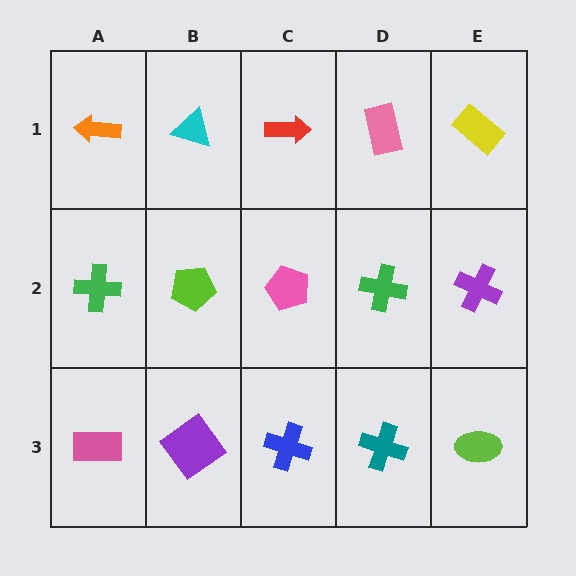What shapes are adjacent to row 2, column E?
A yellow rectangle (row 1, column E), a lime ellipse (row 3, column E), a green cross (row 2, column D).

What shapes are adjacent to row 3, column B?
A lime pentagon (row 2, column B), a pink rectangle (row 3, column A), a blue cross (row 3, column C).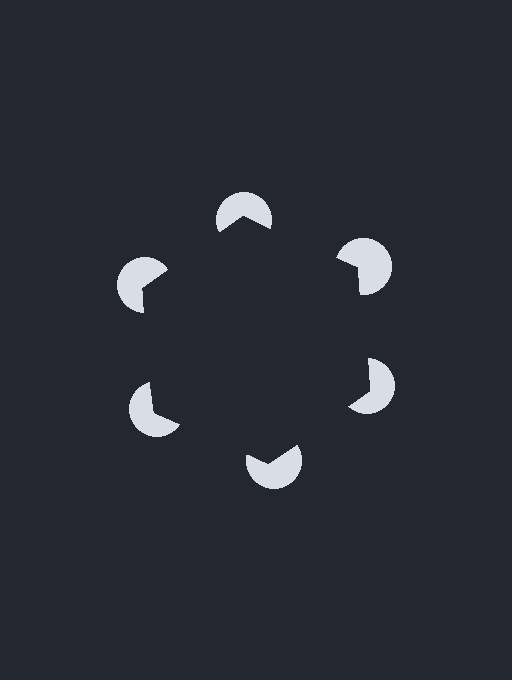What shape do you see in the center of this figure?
An illusory hexagon — its edges are inferred from the aligned wedge cuts in the pac-man discs, not physically drawn.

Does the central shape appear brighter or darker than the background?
It typically appears slightly darker than the background, even though no actual brightness change is drawn.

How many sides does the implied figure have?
6 sides.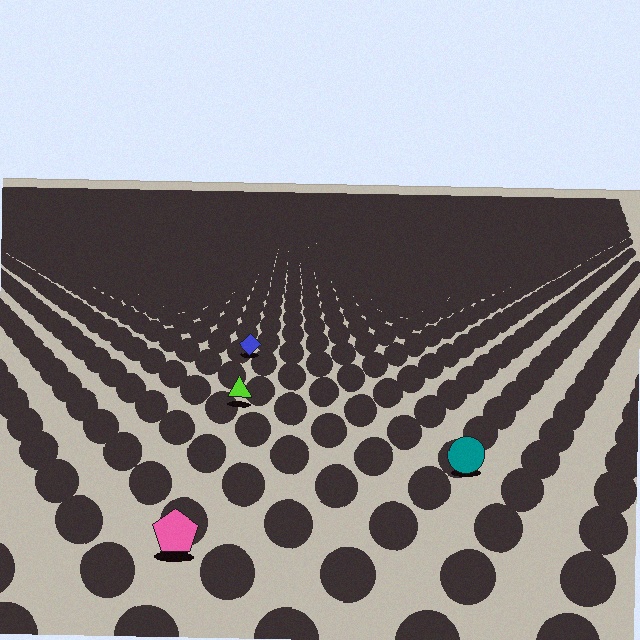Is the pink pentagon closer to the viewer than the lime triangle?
Yes. The pink pentagon is closer — you can tell from the texture gradient: the ground texture is coarser near it.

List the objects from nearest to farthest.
From nearest to farthest: the pink pentagon, the teal circle, the lime triangle, the blue diamond.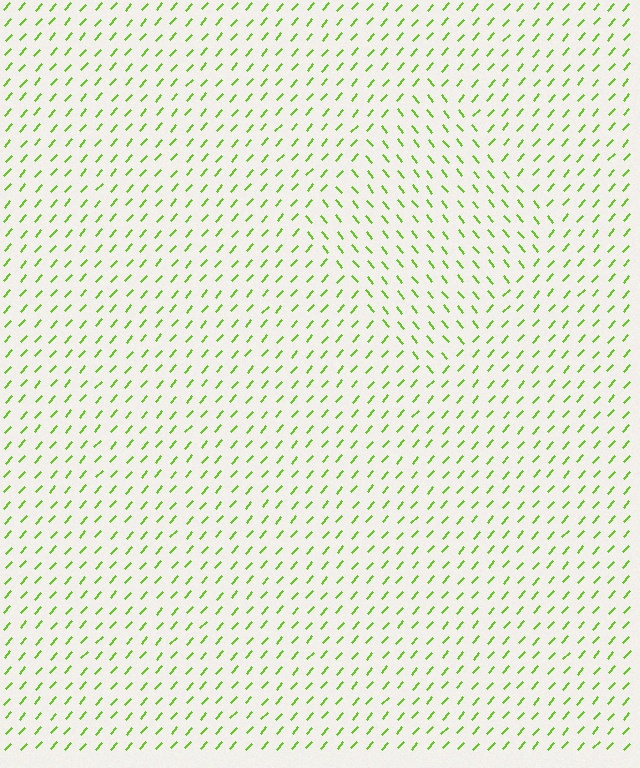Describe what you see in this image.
The image is filled with small lime line segments. A diamond region in the image has lines oriented differently from the surrounding lines, creating a visible texture boundary.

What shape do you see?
I see a diamond.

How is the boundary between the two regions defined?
The boundary is defined purely by a change in line orientation (approximately 80 degrees difference). All lines are the same color and thickness.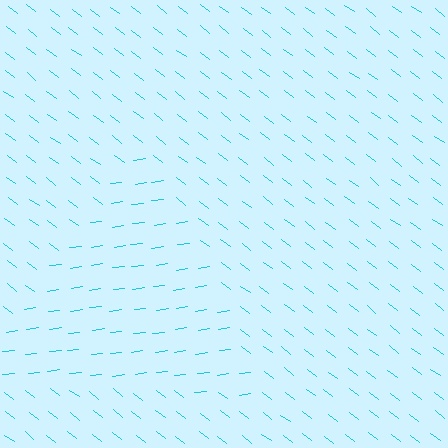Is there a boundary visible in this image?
Yes, there is a texture boundary formed by a change in line orientation.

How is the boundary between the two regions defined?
The boundary is defined purely by a change in line orientation (approximately 45 degrees difference). All lines are the same color and thickness.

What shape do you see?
I see a triangle.